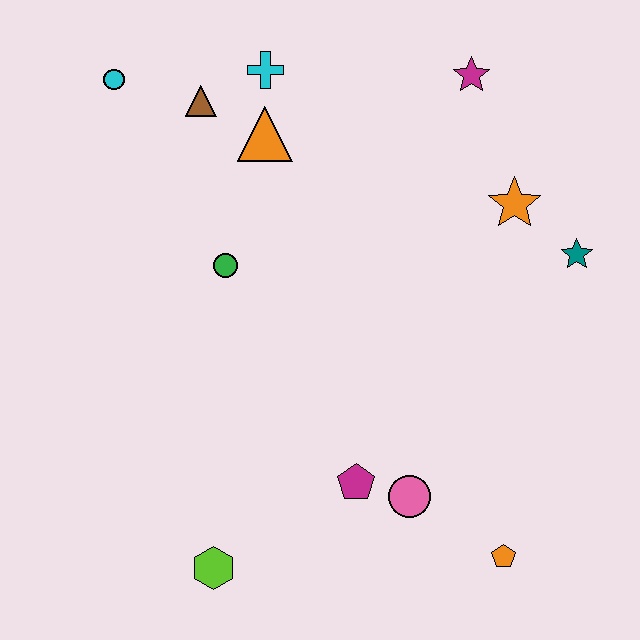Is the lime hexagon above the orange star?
No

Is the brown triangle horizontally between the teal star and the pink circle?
No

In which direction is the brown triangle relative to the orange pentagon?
The brown triangle is above the orange pentagon.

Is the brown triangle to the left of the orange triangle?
Yes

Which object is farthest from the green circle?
The orange pentagon is farthest from the green circle.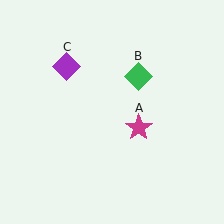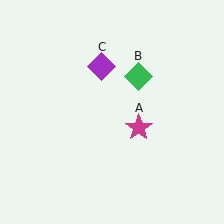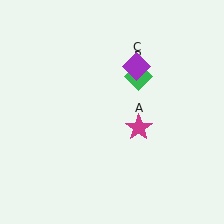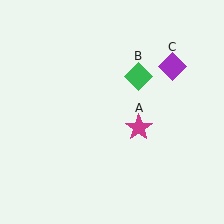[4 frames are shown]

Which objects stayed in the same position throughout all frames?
Magenta star (object A) and green diamond (object B) remained stationary.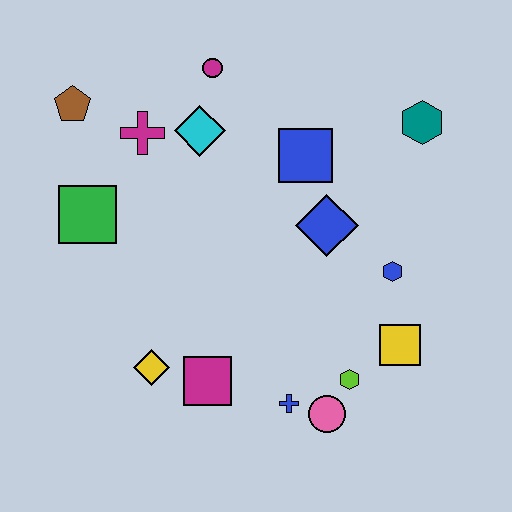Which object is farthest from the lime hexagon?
The brown pentagon is farthest from the lime hexagon.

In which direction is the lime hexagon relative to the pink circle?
The lime hexagon is above the pink circle.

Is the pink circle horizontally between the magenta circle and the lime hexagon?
Yes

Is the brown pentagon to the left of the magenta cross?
Yes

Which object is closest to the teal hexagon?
The blue square is closest to the teal hexagon.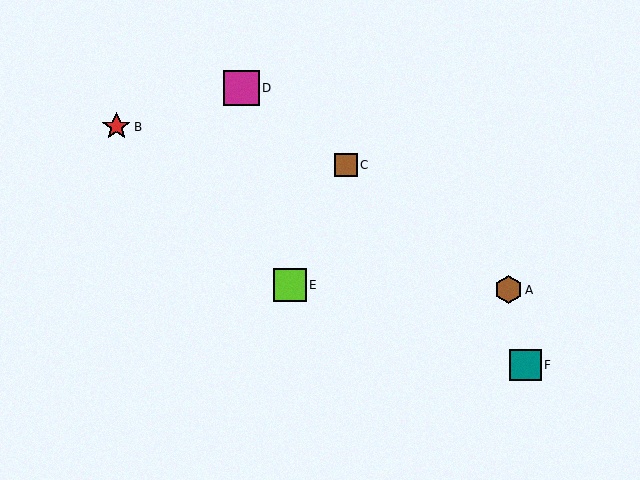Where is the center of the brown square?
The center of the brown square is at (346, 165).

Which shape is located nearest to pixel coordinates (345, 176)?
The brown square (labeled C) at (346, 165) is nearest to that location.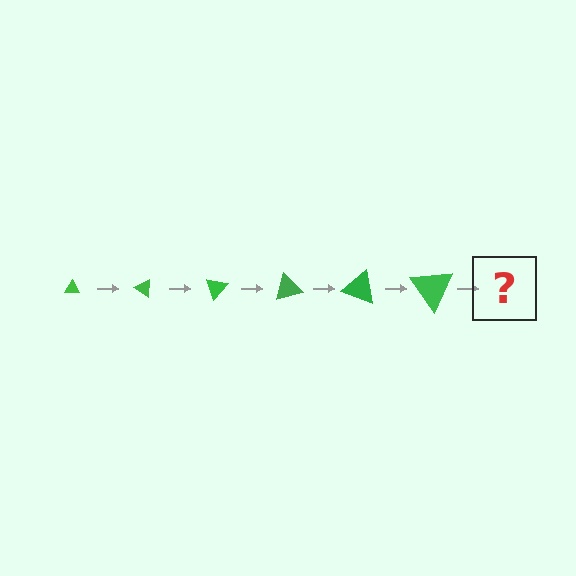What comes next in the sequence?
The next element should be a triangle, larger than the previous one and rotated 210 degrees from the start.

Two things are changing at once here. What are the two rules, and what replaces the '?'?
The two rules are that the triangle grows larger each step and it rotates 35 degrees each step. The '?' should be a triangle, larger than the previous one and rotated 210 degrees from the start.